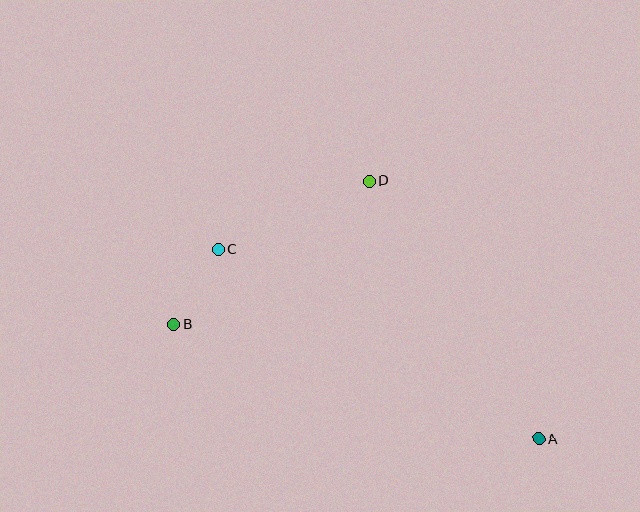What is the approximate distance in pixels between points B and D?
The distance between B and D is approximately 243 pixels.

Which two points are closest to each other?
Points B and C are closest to each other.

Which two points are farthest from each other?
Points A and B are farthest from each other.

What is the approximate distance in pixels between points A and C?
The distance between A and C is approximately 373 pixels.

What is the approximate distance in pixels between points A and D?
The distance between A and D is approximately 309 pixels.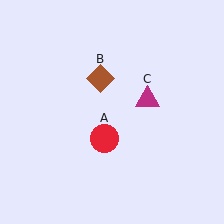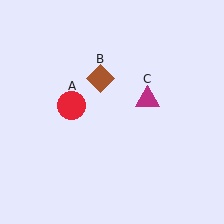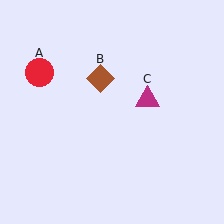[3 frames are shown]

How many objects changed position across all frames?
1 object changed position: red circle (object A).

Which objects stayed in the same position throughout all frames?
Brown diamond (object B) and magenta triangle (object C) remained stationary.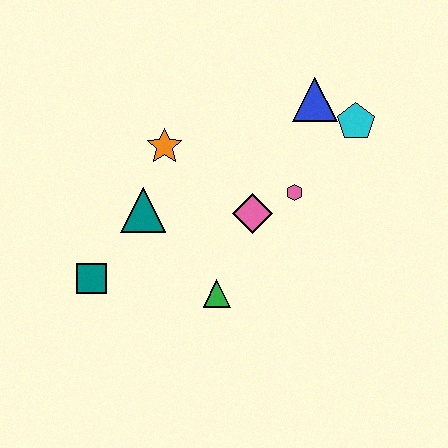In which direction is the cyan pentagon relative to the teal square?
The cyan pentagon is to the right of the teal square.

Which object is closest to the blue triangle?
The cyan pentagon is closest to the blue triangle.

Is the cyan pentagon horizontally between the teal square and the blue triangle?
No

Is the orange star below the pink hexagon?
No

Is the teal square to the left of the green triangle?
Yes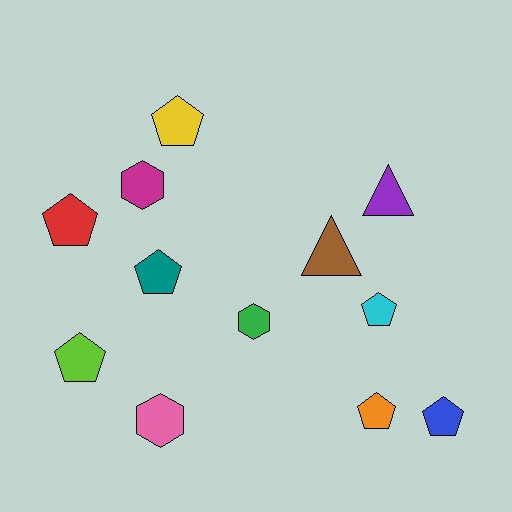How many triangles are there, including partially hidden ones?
There are 2 triangles.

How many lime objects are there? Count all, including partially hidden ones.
There is 1 lime object.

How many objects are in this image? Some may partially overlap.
There are 12 objects.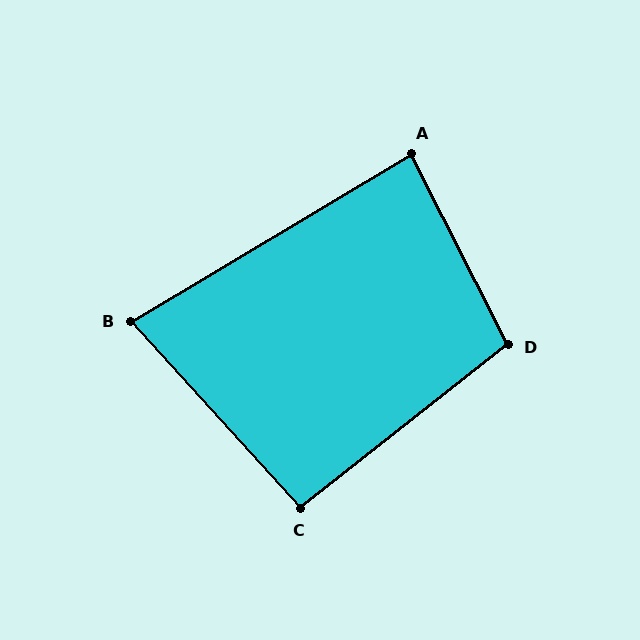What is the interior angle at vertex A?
Approximately 86 degrees (approximately right).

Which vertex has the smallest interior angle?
B, at approximately 79 degrees.